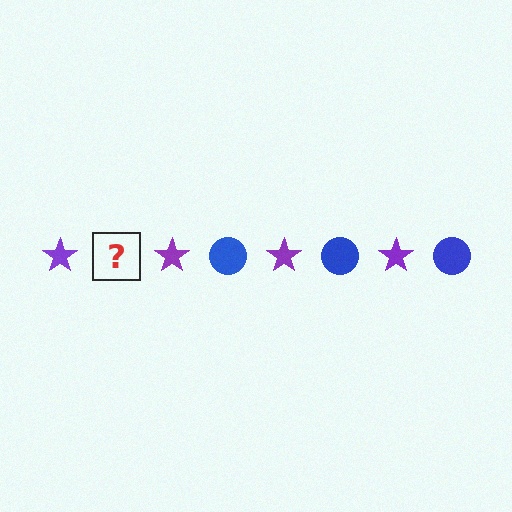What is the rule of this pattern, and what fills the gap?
The rule is that the pattern alternates between purple star and blue circle. The gap should be filled with a blue circle.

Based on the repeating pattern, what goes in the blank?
The blank should be a blue circle.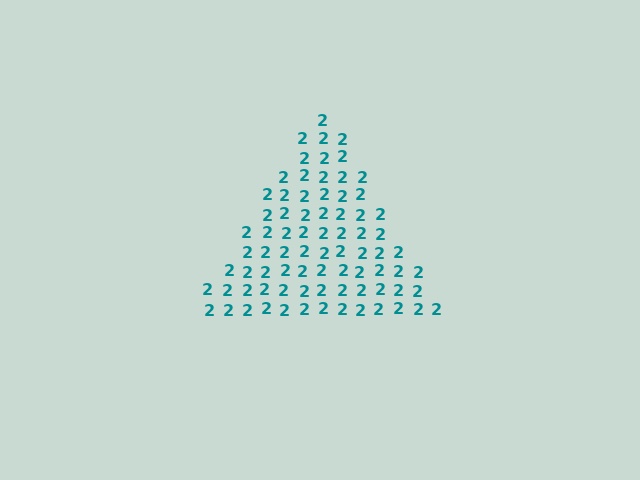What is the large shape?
The large shape is a triangle.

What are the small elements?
The small elements are digit 2's.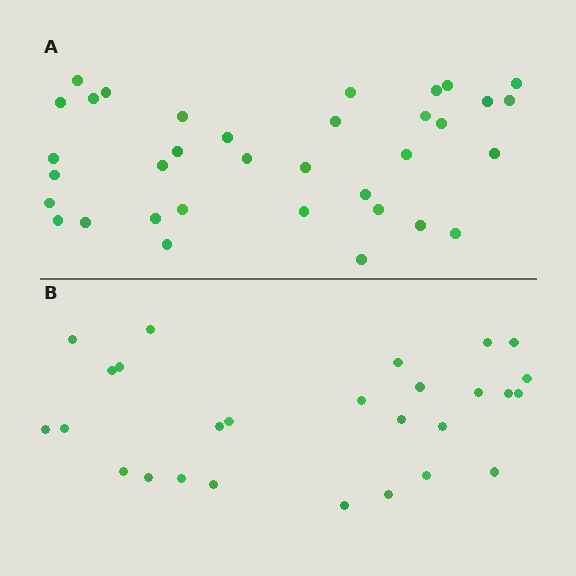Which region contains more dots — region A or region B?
Region A (the top region) has more dots.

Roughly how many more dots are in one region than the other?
Region A has roughly 8 or so more dots than region B.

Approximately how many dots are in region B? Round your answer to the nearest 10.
About 30 dots. (The exact count is 27, which rounds to 30.)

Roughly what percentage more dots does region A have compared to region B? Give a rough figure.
About 30% more.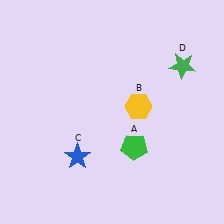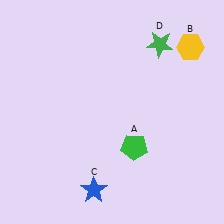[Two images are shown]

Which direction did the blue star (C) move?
The blue star (C) moved down.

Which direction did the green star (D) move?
The green star (D) moved left.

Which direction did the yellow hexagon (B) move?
The yellow hexagon (B) moved up.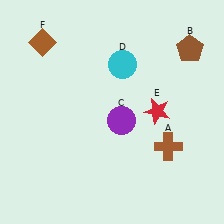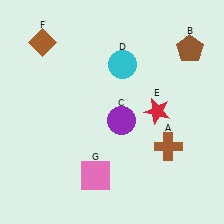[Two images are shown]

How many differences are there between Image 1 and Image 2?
There is 1 difference between the two images.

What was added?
A pink square (G) was added in Image 2.